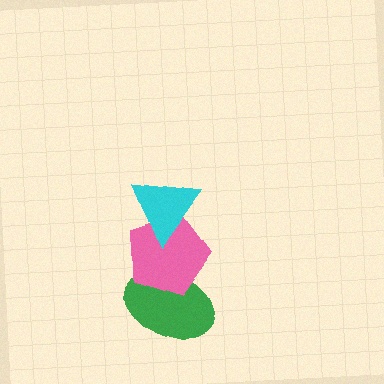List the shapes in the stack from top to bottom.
From top to bottom: the cyan triangle, the pink pentagon, the green ellipse.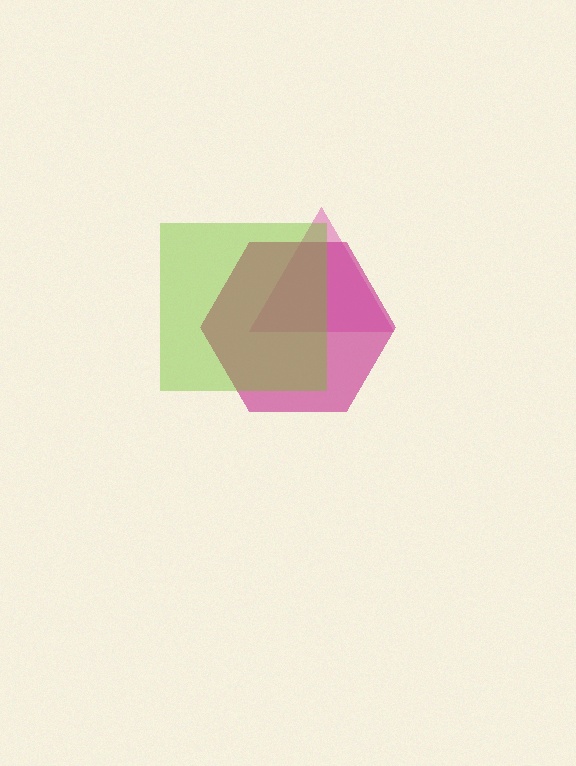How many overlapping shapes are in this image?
There are 3 overlapping shapes in the image.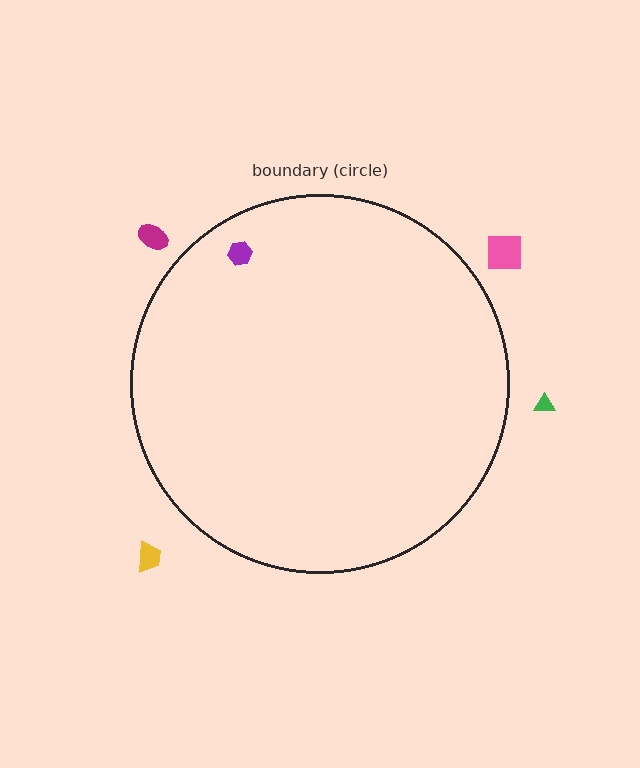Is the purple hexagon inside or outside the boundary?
Inside.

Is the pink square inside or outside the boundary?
Outside.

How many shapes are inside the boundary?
1 inside, 4 outside.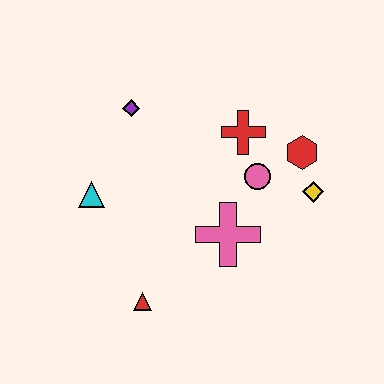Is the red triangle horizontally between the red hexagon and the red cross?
No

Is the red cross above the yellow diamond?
Yes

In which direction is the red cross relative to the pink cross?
The red cross is above the pink cross.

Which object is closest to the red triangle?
The pink cross is closest to the red triangle.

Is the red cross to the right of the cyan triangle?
Yes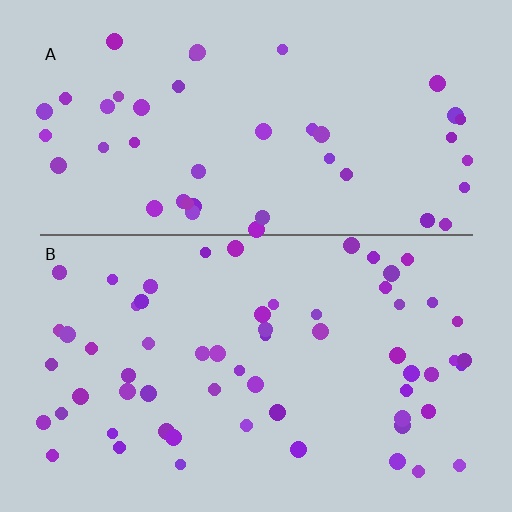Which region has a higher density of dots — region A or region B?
B (the bottom).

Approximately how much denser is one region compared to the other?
Approximately 1.4× — region B over region A.